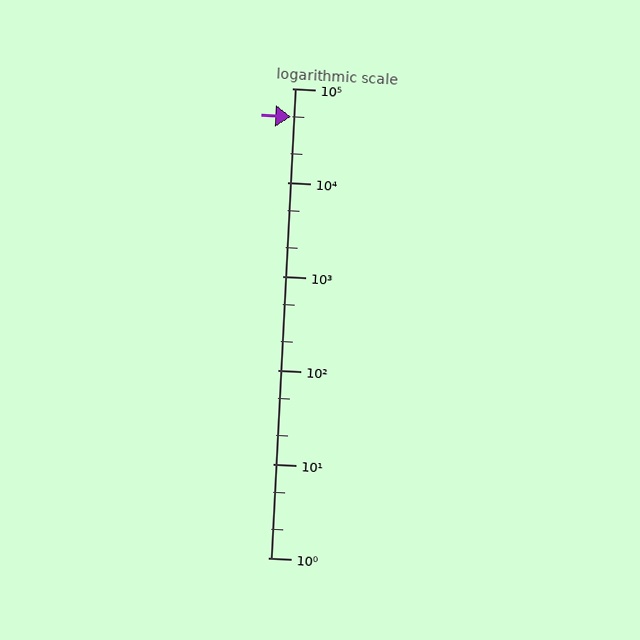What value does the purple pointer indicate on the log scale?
The pointer indicates approximately 50000.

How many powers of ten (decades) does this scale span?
The scale spans 5 decades, from 1 to 100000.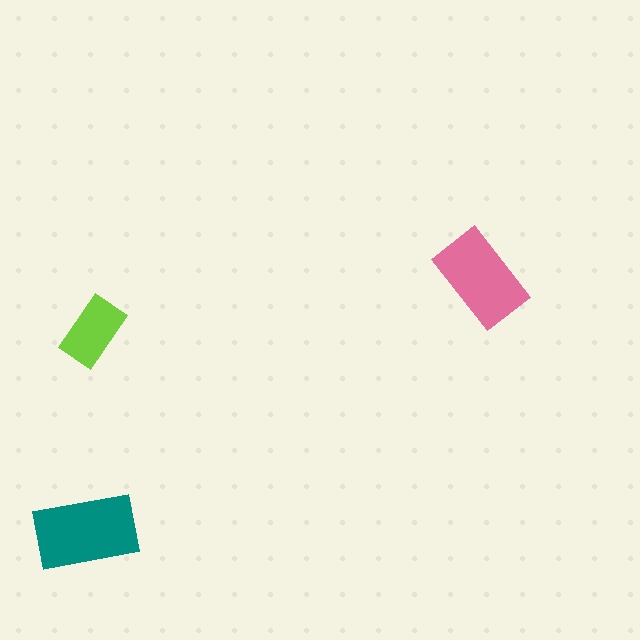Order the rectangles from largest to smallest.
the teal one, the pink one, the lime one.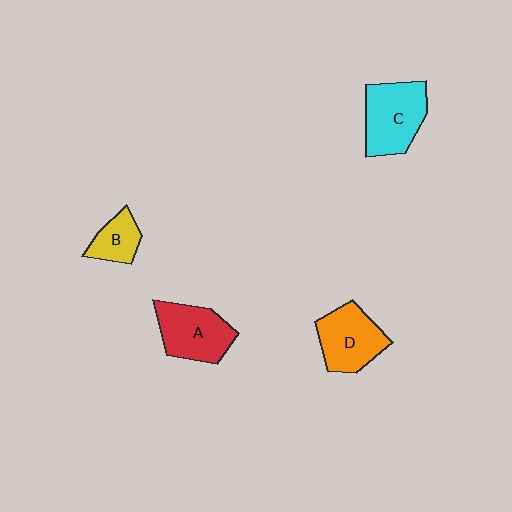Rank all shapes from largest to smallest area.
From largest to smallest: C (cyan), A (red), D (orange), B (yellow).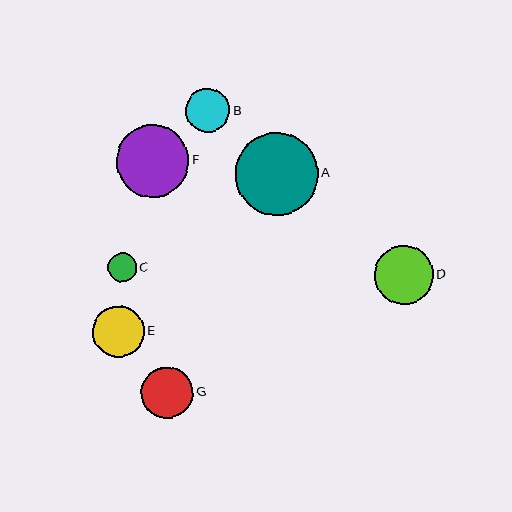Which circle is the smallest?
Circle C is the smallest with a size of approximately 29 pixels.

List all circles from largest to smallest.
From largest to smallest: A, F, D, G, E, B, C.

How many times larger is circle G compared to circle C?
Circle G is approximately 1.8 times the size of circle C.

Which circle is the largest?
Circle A is the largest with a size of approximately 83 pixels.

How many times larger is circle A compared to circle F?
Circle A is approximately 1.1 times the size of circle F.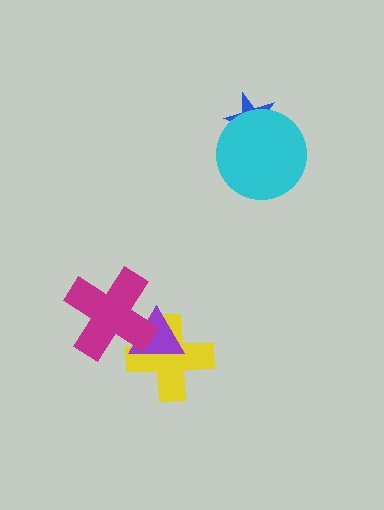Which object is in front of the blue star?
The cyan circle is in front of the blue star.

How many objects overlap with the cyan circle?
1 object overlaps with the cyan circle.